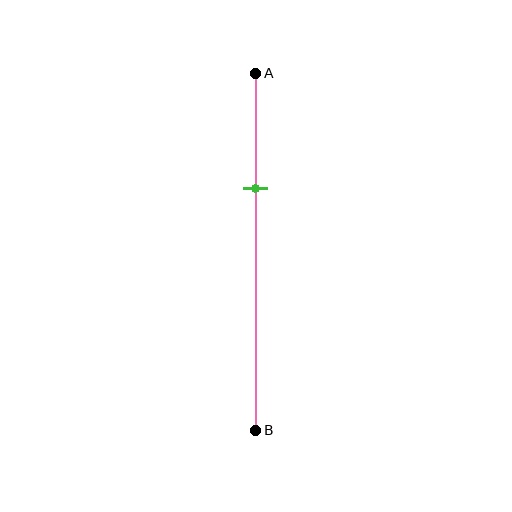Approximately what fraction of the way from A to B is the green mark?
The green mark is approximately 30% of the way from A to B.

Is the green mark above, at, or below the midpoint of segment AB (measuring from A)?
The green mark is above the midpoint of segment AB.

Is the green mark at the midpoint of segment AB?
No, the mark is at about 30% from A, not at the 50% midpoint.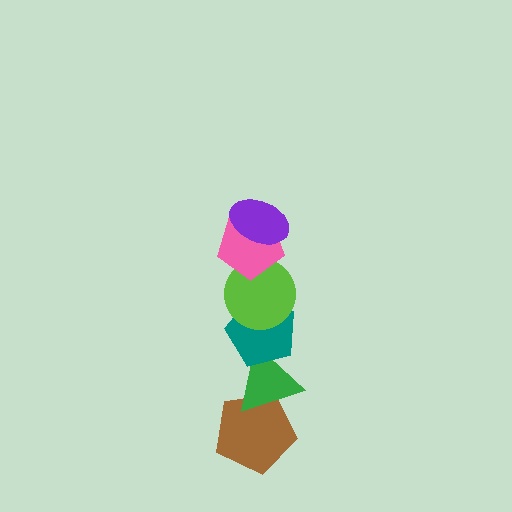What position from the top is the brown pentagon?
The brown pentagon is 6th from the top.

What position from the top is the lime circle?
The lime circle is 3rd from the top.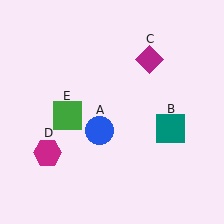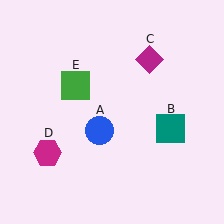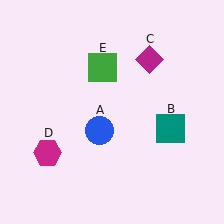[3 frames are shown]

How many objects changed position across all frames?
1 object changed position: green square (object E).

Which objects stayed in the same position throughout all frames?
Blue circle (object A) and teal square (object B) and magenta diamond (object C) and magenta hexagon (object D) remained stationary.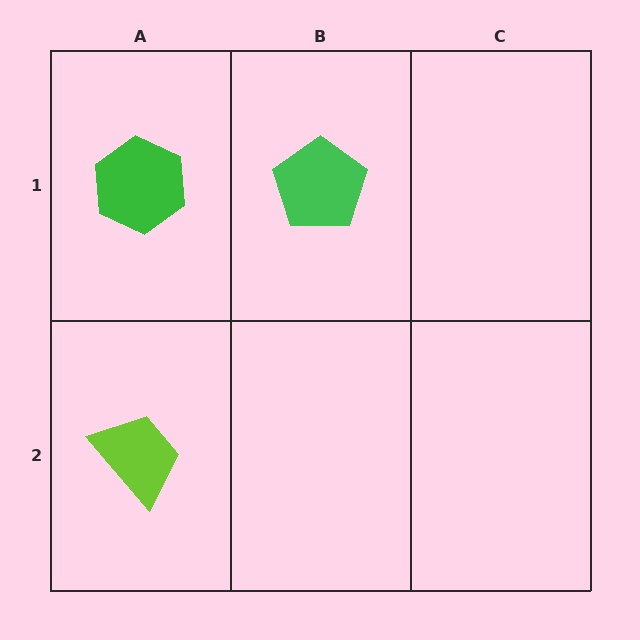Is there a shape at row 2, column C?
No, that cell is empty.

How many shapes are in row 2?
1 shape.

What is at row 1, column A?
A green hexagon.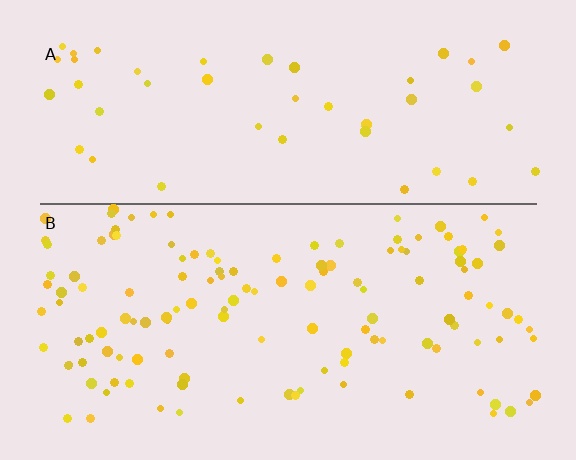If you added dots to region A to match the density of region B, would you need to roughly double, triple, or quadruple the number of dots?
Approximately triple.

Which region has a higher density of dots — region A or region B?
B (the bottom).